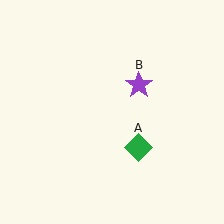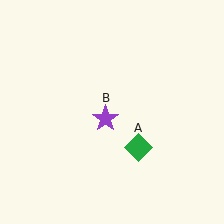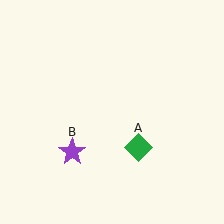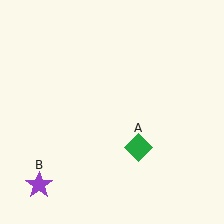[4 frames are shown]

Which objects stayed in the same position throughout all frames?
Green diamond (object A) remained stationary.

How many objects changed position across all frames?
1 object changed position: purple star (object B).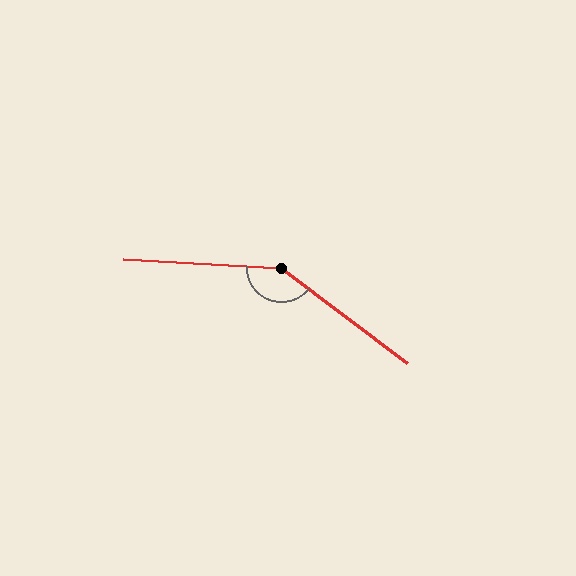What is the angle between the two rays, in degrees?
Approximately 146 degrees.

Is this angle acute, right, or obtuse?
It is obtuse.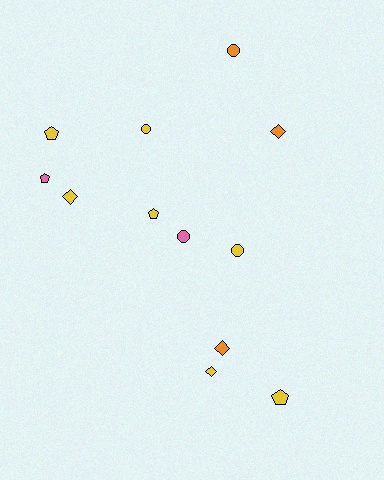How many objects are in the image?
There are 12 objects.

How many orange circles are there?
There is 1 orange circle.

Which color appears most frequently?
Yellow, with 7 objects.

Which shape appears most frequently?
Circle, with 4 objects.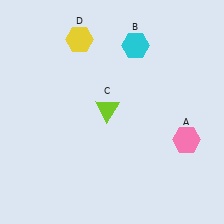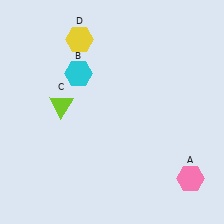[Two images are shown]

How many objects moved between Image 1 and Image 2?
3 objects moved between the two images.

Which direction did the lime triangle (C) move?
The lime triangle (C) moved left.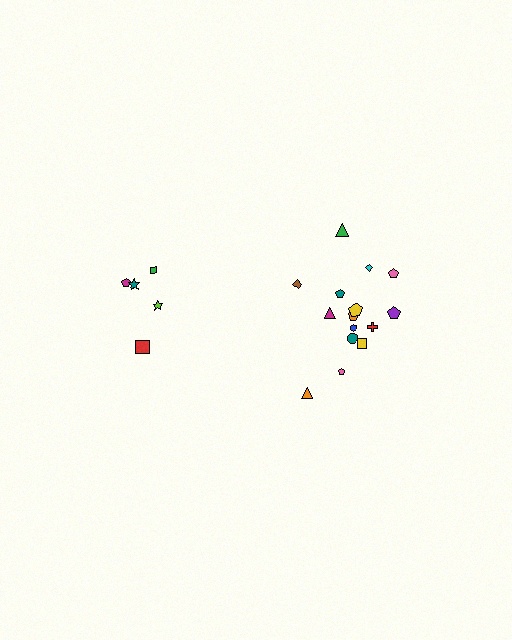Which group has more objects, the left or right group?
The right group.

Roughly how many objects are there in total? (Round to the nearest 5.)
Roughly 20 objects in total.